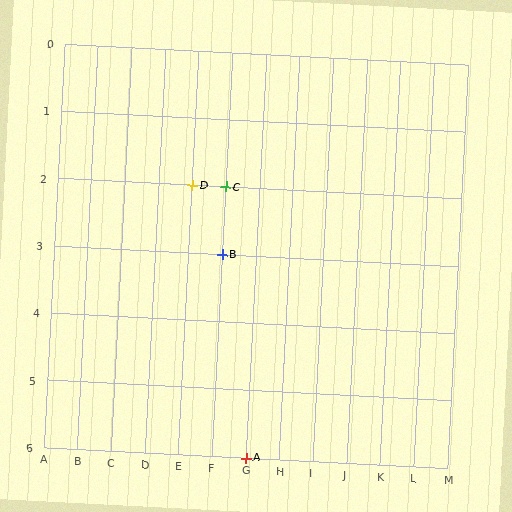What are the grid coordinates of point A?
Point A is at grid coordinates (G, 6).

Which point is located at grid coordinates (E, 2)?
Point D is at (E, 2).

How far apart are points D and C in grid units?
Points D and C are 1 column apart.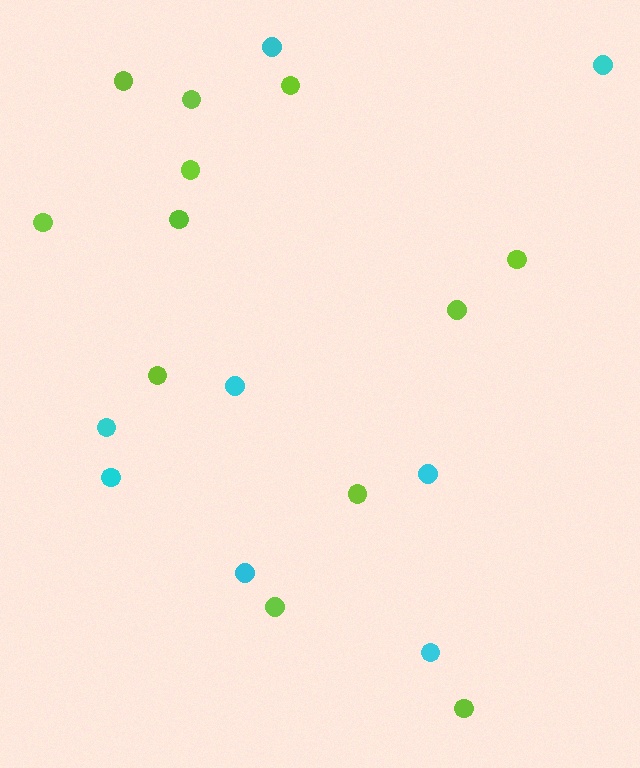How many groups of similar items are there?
There are 2 groups: one group of lime circles (12) and one group of cyan circles (8).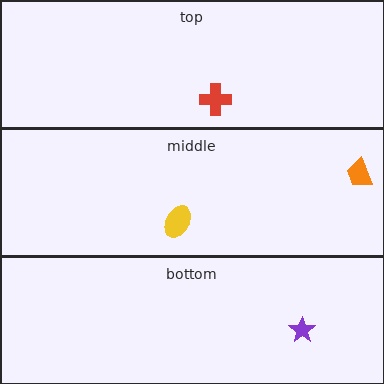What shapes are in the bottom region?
The purple star.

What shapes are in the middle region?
The orange trapezoid, the yellow ellipse.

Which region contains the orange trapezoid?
The middle region.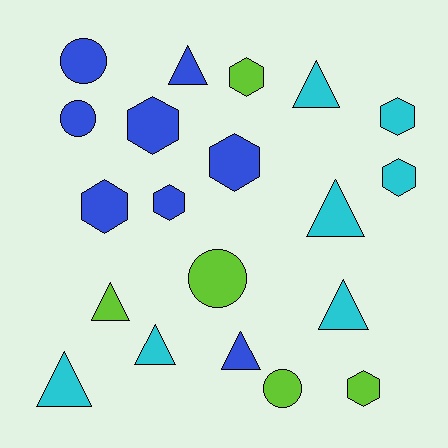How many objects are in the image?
There are 20 objects.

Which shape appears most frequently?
Hexagon, with 8 objects.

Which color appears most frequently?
Blue, with 8 objects.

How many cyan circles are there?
There are no cyan circles.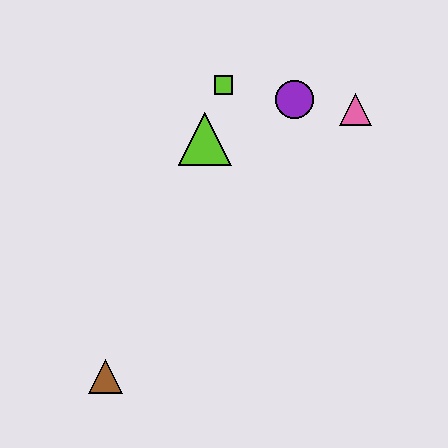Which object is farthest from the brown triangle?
The pink triangle is farthest from the brown triangle.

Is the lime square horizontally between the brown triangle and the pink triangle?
Yes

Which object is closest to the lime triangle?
The lime square is closest to the lime triangle.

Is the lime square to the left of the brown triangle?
No